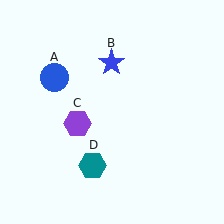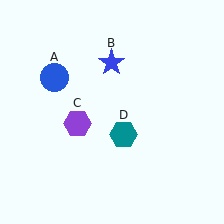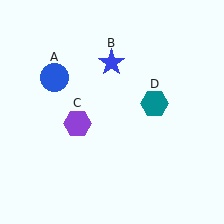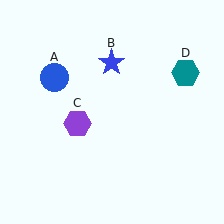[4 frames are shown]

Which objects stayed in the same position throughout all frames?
Blue circle (object A) and blue star (object B) and purple hexagon (object C) remained stationary.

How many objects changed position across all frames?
1 object changed position: teal hexagon (object D).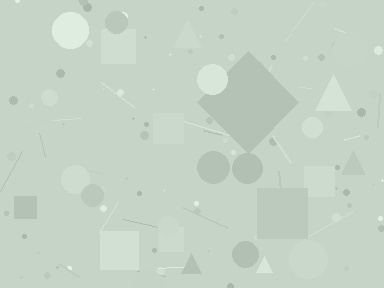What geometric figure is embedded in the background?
A diamond is embedded in the background.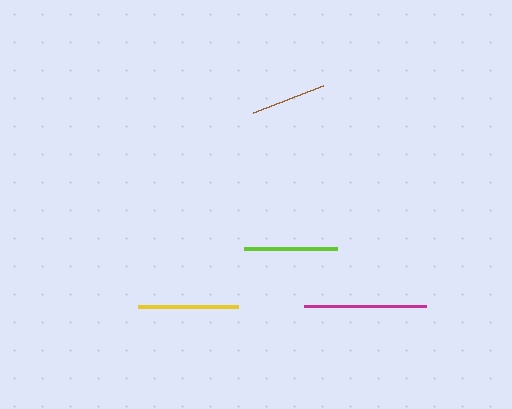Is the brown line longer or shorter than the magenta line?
The magenta line is longer than the brown line.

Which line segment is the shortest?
The brown line is the shortest at approximately 75 pixels.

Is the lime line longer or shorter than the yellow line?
The yellow line is longer than the lime line.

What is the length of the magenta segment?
The magenta segment is approximately 122 pixels long.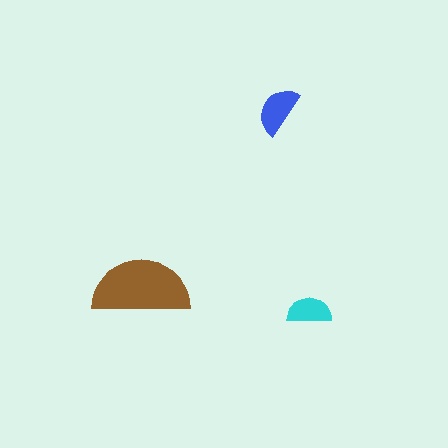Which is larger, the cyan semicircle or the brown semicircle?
The brown one.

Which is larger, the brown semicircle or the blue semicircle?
The brown one.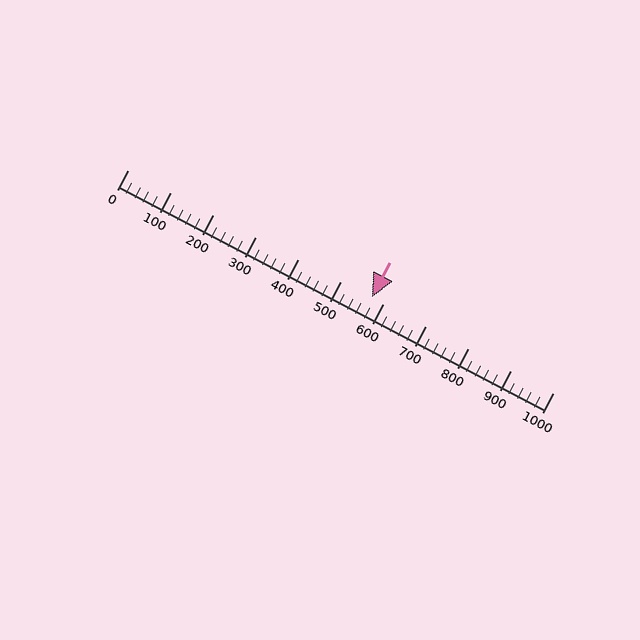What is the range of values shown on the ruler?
The ruler shows values from 0 to 1000.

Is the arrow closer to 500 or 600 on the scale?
The arrow is closer to 600.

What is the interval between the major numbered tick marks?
The major tick marks are spaced 100 units apart.